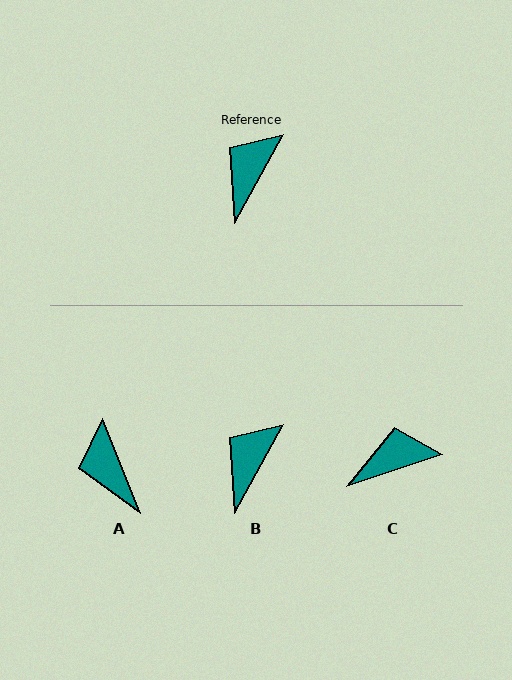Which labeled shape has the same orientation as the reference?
B.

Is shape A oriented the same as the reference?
No, it is off by about 51 degrees.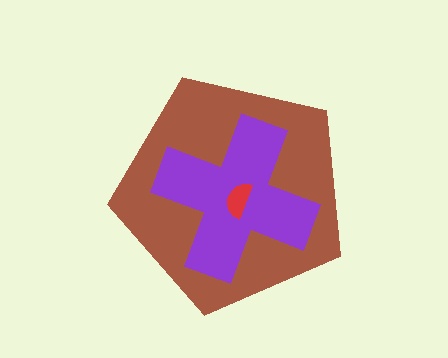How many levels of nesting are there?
3.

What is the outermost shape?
The brown pentagon.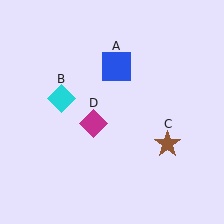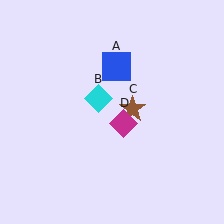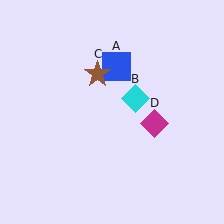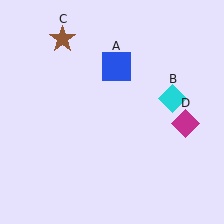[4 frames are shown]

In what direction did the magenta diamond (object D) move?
The magenta diamond (object D) moved right.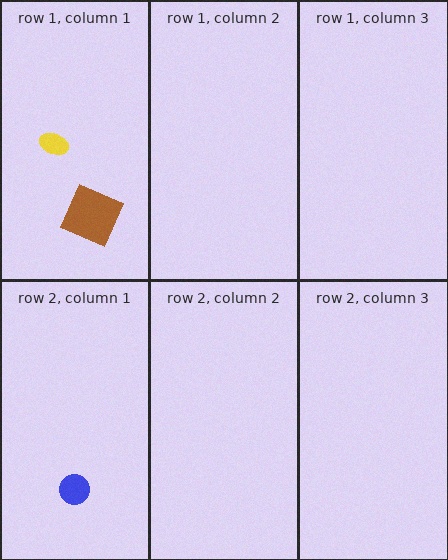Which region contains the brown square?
The row 1, column 1 region.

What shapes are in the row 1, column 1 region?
The brown square, the yellow ellipse.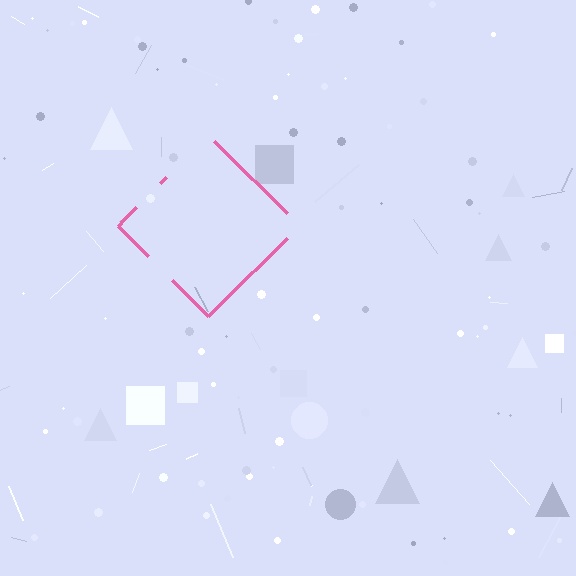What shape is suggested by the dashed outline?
The dashed outline suggests a diamond.